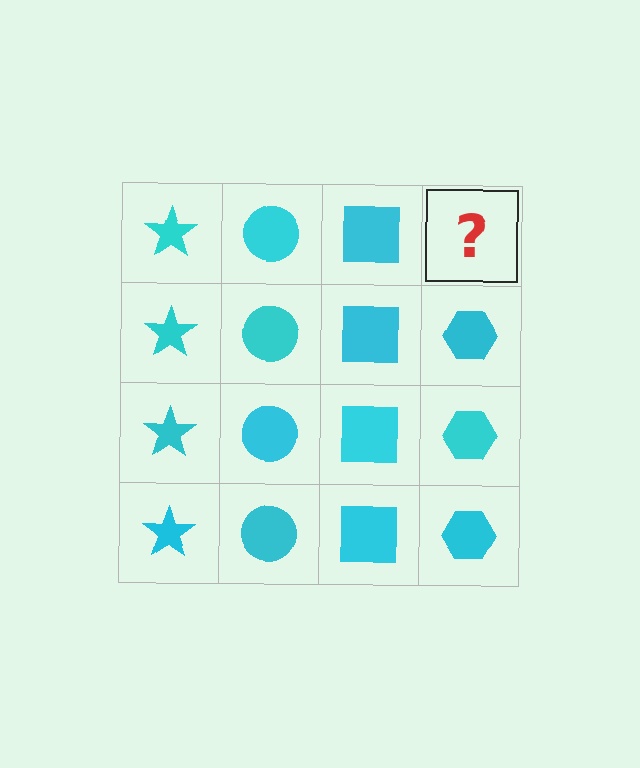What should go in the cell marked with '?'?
The missing cell should contain a cyan hexagon.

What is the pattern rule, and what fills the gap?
The rule is that each column has a consistent shape. The gap should be filled with a cyan hexagon.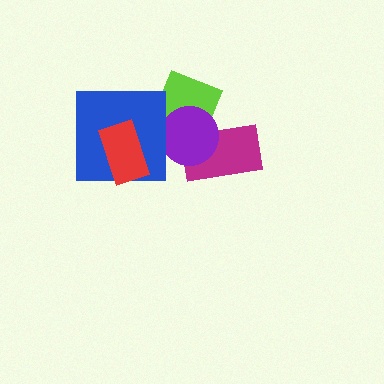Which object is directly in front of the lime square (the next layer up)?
The magenta rectangle is directly in front of the lime square.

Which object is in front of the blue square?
The red rectangle is in front of the blue square.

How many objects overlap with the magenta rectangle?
2 objects overlap with the magenta rectangle.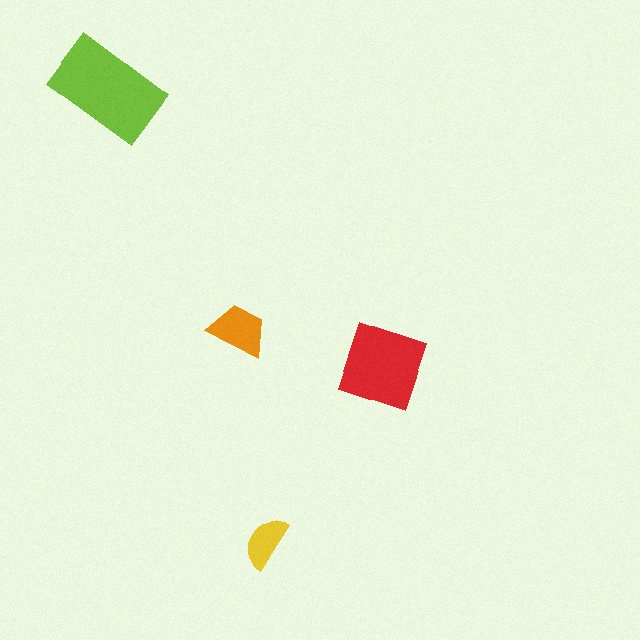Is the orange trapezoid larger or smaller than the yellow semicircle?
Larger.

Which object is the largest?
The lime rectangle.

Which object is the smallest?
The yellow semicircle.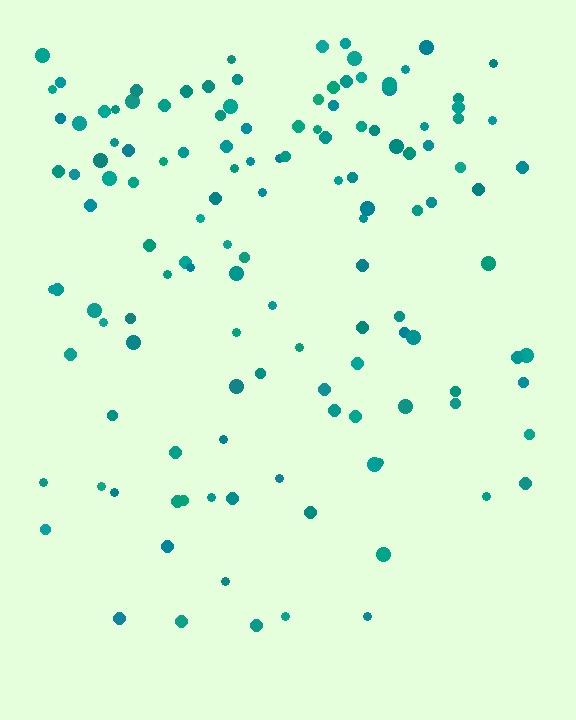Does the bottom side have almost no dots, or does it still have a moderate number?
Still a moderate number, just noticeably fewer than the top.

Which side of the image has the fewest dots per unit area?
The bottom.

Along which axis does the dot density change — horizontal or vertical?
Vertical.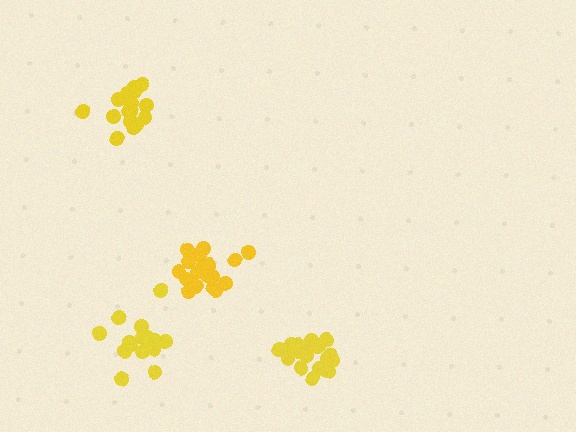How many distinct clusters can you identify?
There are 4 distinct clusters.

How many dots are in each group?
Group 1: 18 dots, Group 2: 16 dots, Group 3: 20 dots, Group 4: 16 dots (70 total).